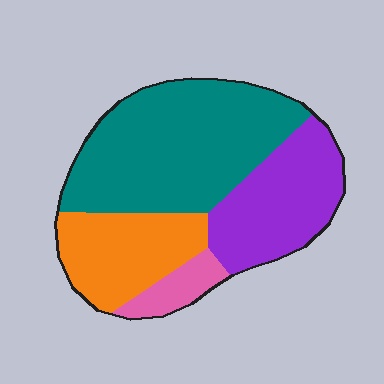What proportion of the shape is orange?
Orange covers 22% of the shape.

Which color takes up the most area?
Teal, at roughly 45%.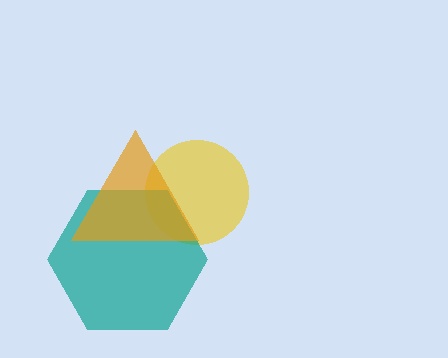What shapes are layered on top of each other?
The layered shapes are: a yellow circle, a teal hexagon, an orange triangle.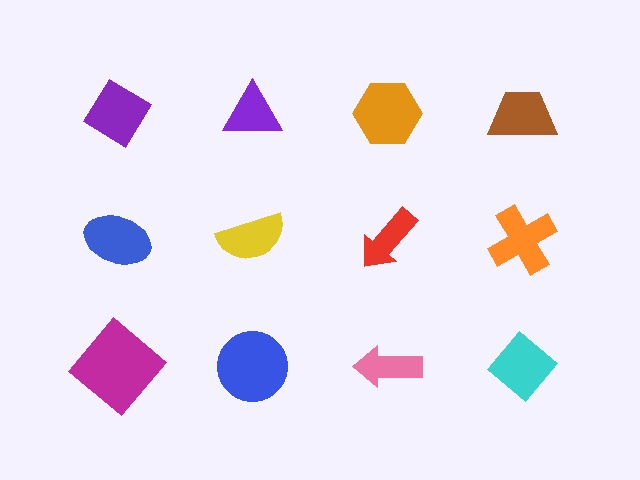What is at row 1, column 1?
A purple diamond.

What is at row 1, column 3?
An orange hexagon.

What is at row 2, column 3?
A red arrow.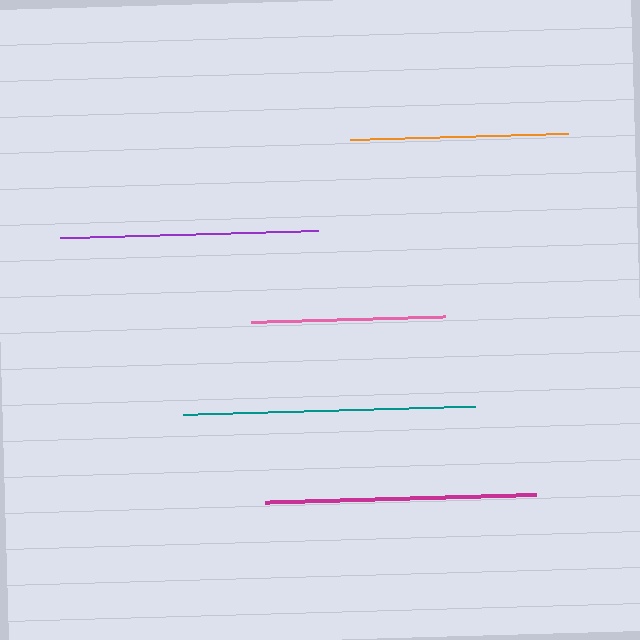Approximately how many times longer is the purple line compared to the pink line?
The purple line is approximately 1.3 times the length of the pink line.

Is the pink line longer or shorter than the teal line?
The teal line is longer than the pink line.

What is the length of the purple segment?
The purple segment is approximately 260 pixels long.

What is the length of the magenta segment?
The magenta segment is approximately 271 pixels long.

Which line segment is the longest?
The teal line is the longest at approximately 292 pixels.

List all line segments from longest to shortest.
From longest to shortest: teal, magenta, purple, orange, pink.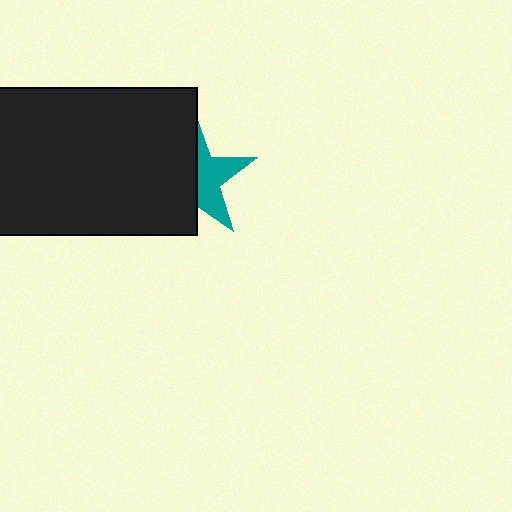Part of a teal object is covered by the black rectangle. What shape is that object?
It is a star.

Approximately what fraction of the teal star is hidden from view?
Roughly 55% of the teal star is hidden behind the black rectangle.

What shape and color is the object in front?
The object in front is a black rectangle.